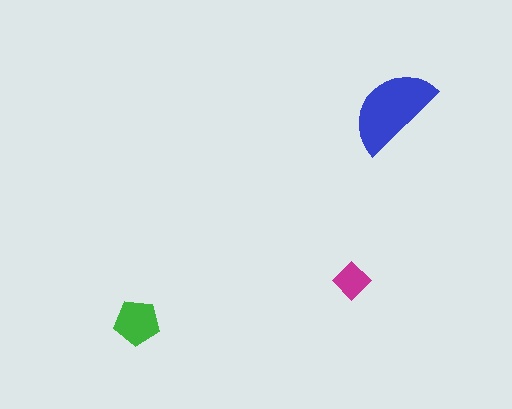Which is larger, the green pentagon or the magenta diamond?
The green pentagon.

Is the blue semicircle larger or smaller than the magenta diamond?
Larger.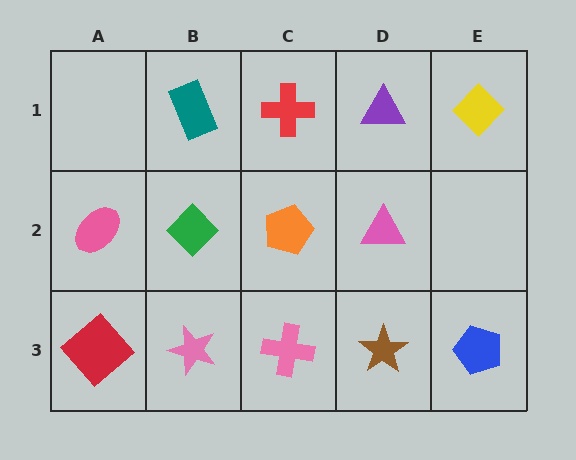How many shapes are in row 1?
4 shapes.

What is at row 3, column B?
A pink star.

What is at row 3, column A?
A red diamond.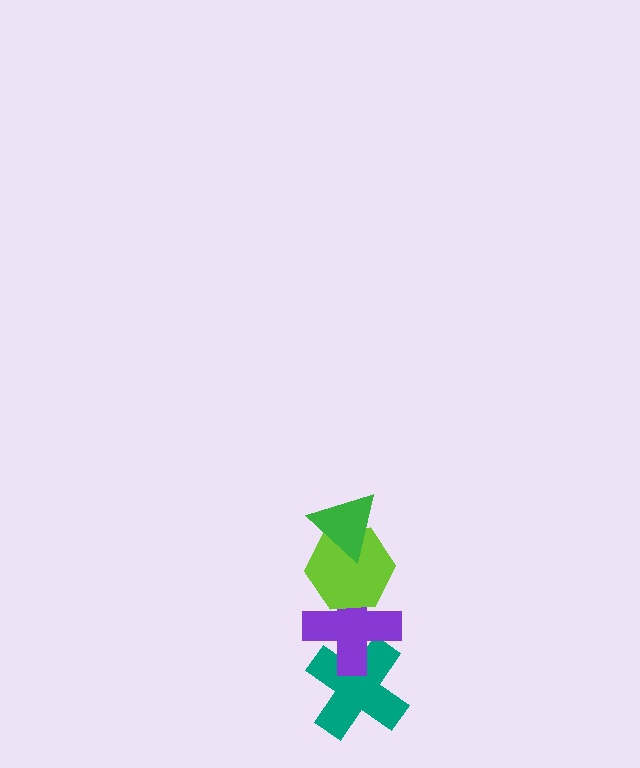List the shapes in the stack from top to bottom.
From top to bottom: the green triangle, the lime hexagon, the purple cross, the teal cross.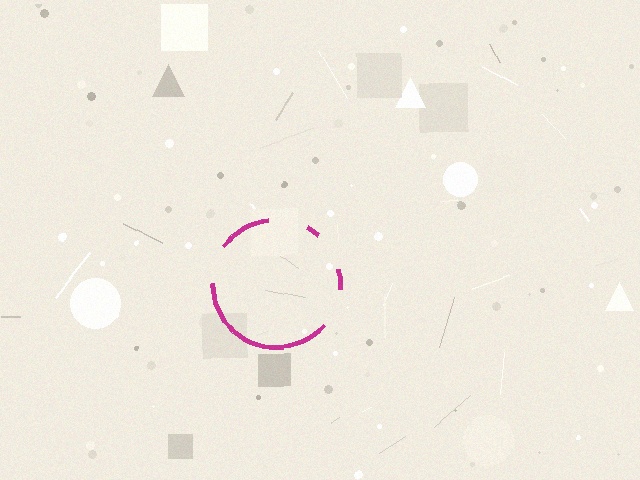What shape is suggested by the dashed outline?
The dashed outline suggests a circle.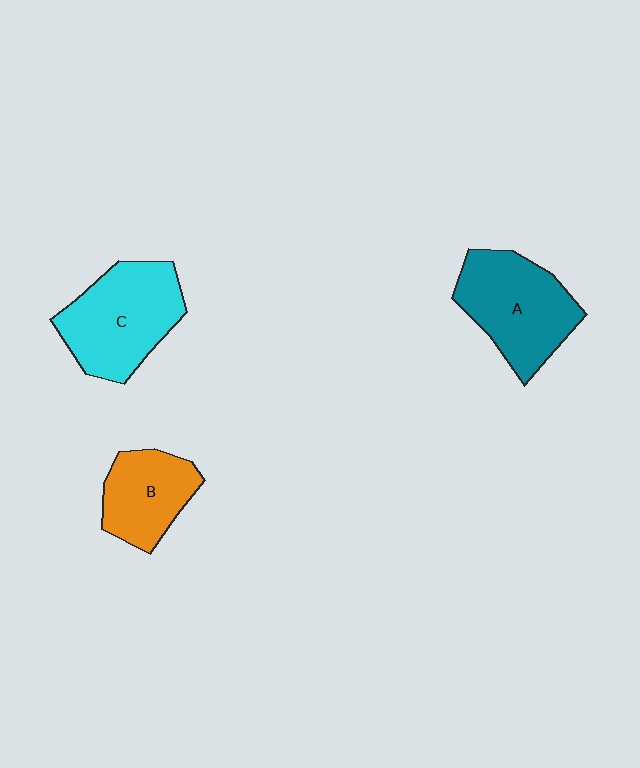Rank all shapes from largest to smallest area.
From largest to smallest: C (cyan), A (teal), B (orange).